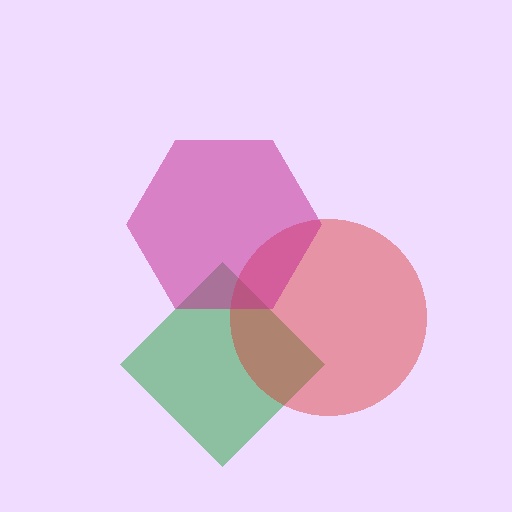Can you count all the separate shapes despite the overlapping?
Yes, there are 3 separate shapes.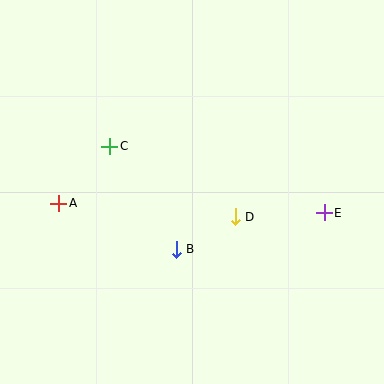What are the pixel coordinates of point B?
Point B is at (176, 249).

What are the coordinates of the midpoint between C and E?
The midpoint between C and E is at (217, 180).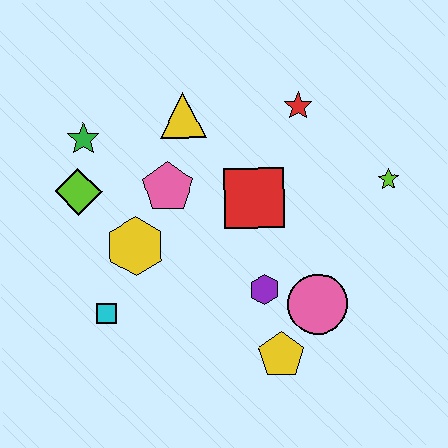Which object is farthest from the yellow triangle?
The yellow pentagon is farthest from the yellow triangle.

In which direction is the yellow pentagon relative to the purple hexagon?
The yellow pentagon is below the purple hexagon.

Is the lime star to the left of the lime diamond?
No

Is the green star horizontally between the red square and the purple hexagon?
No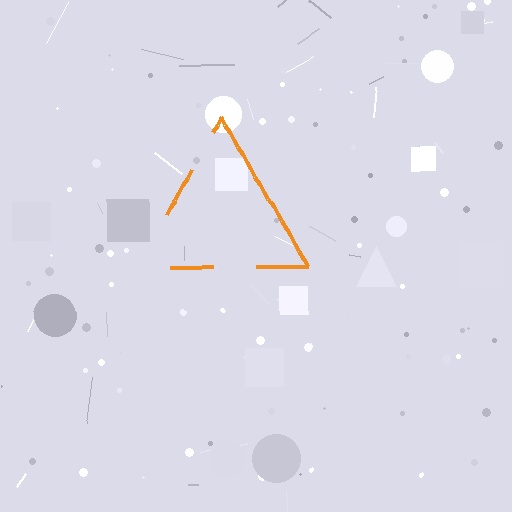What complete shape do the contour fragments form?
The contour fragments form a triangle.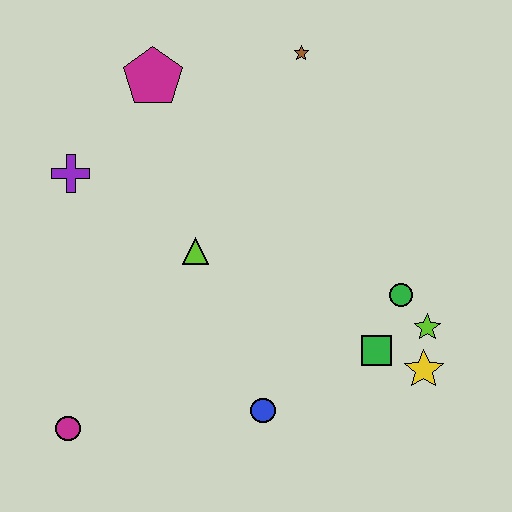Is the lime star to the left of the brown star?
No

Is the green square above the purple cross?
No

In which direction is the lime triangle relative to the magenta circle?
The lime triangle is above the magenta circle.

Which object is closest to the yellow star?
The lime star is closest to the yellow star.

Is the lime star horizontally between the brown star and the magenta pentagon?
No